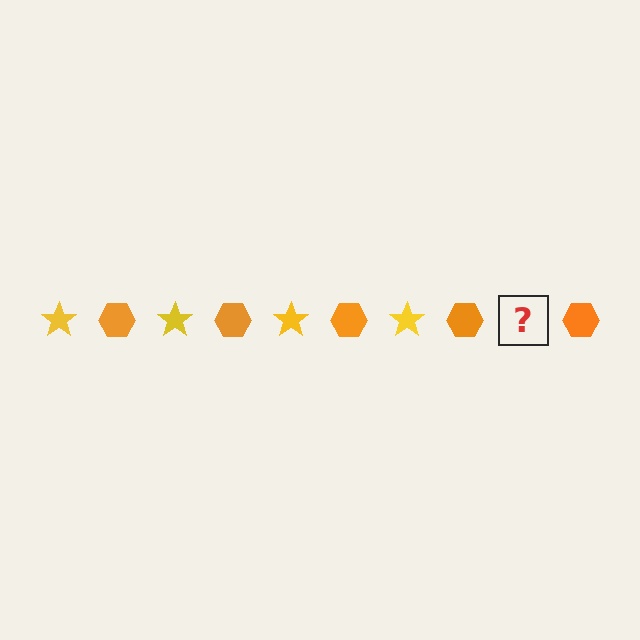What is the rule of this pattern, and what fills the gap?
The rule is that the pattern alternates between yellow star and orange hexagon. The gap should be filled with a yellow star.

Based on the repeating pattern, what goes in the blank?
The blank should be a yellow star.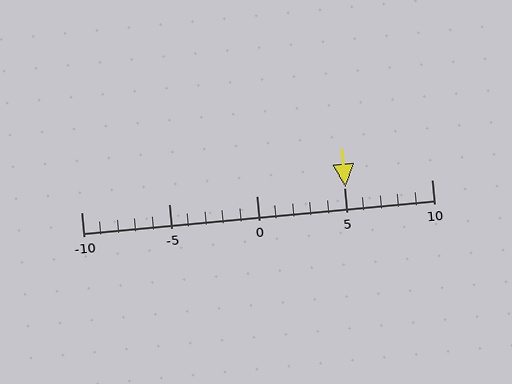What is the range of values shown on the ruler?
The ruler shows values from -10 to 10.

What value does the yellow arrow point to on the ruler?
The yellow arrow points to approximately 5.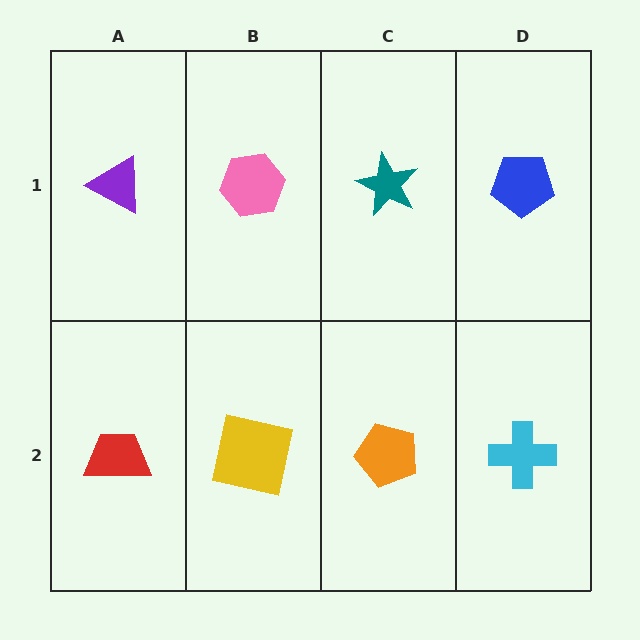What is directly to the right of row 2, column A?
A yellow square.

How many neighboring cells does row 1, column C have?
3.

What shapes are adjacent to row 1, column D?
A cyan cross (row 2, column D), a teal star (row 1, column C).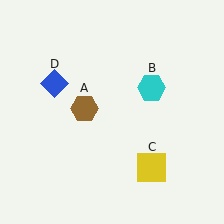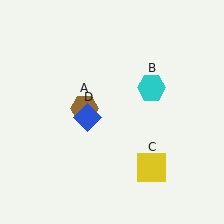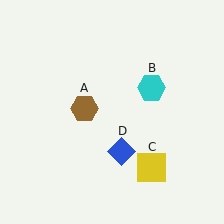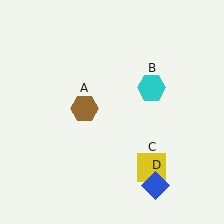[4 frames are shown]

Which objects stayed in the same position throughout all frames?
Brown hexagon (object A) and cyan hexagon (object B) and yellow square (object C) remained stationary.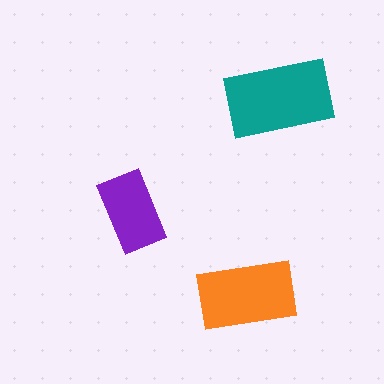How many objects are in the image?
There are 3 objects in the image.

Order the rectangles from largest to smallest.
the teal one, the orange one, the purple one.